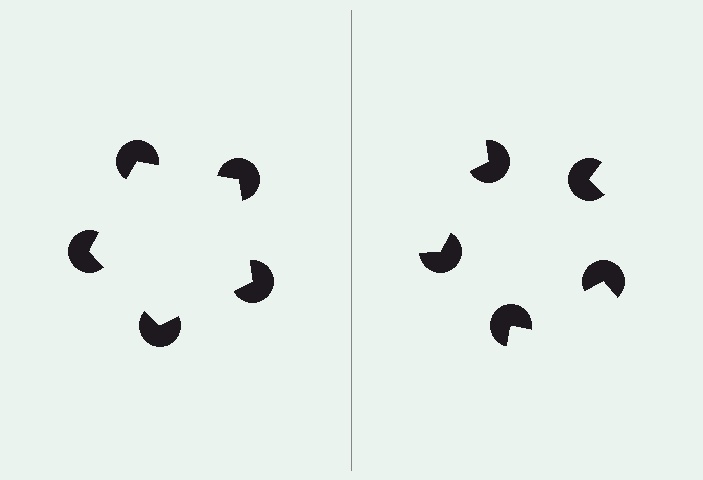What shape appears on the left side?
An illusory pentagon.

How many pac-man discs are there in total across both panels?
10 — 5 on each side.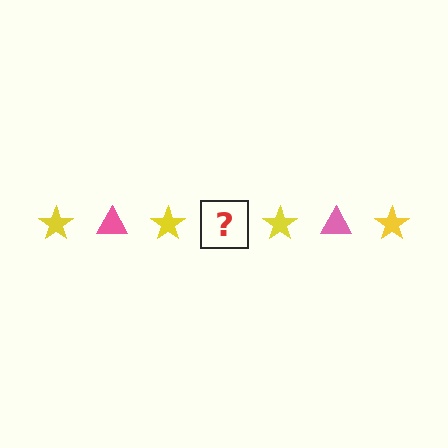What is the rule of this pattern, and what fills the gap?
The rule is that the pattern alternates between yellow star and pink triangle. The gap should be filled with a pink triangle.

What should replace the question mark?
The question mark should be replaced with a pink triangle.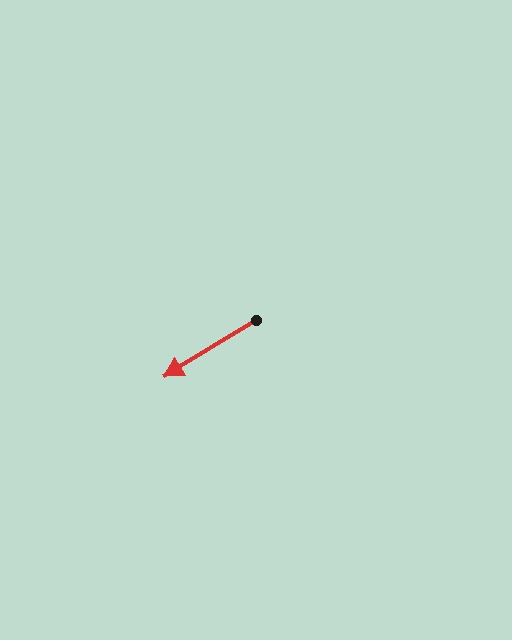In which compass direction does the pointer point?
Southwest.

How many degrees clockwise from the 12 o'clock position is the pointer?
Approximately 238 degrees.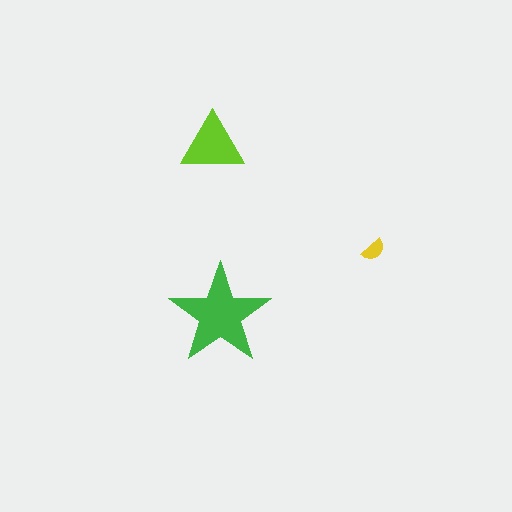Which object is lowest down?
The green star is bottommost.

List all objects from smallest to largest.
The yellow semicircle, the lime triangle, the green star.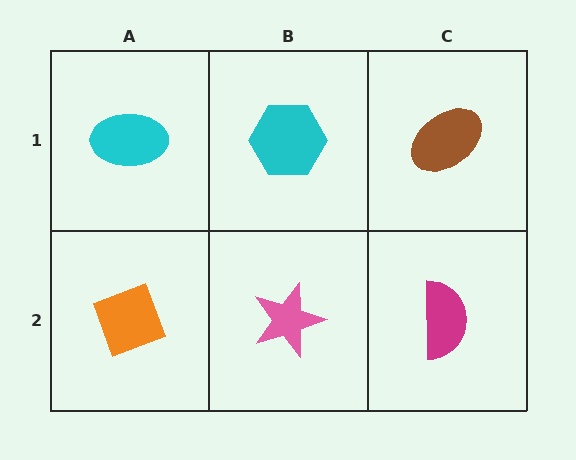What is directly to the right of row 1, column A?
A cyan hexagon.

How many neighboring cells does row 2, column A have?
2.